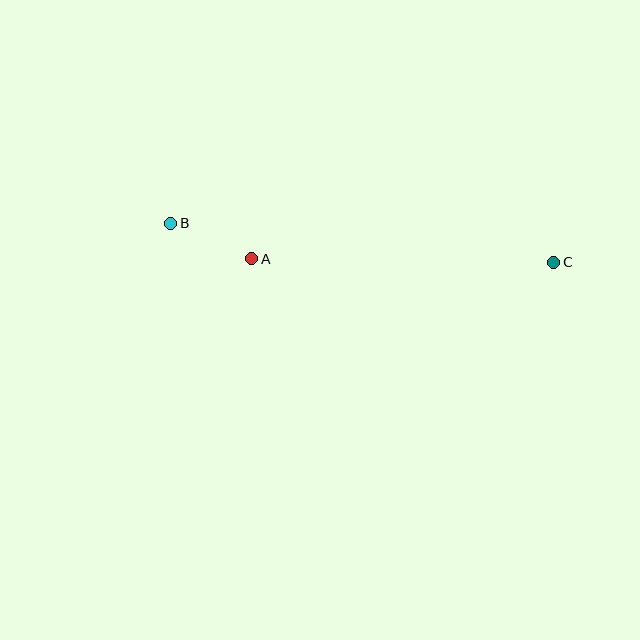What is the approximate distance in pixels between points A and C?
The distance between A and C is approximately 302 pixels.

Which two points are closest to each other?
Points A and B are closest to each other.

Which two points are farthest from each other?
Points B and C are farthest from each other.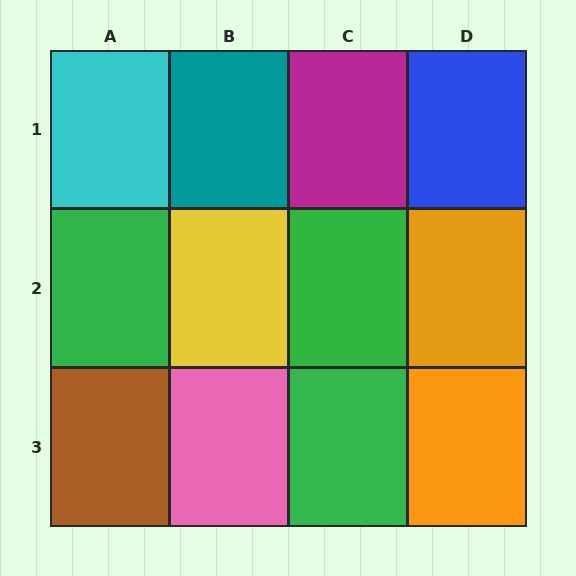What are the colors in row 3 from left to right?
Brown, pink, green, orange.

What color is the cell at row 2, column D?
Orange.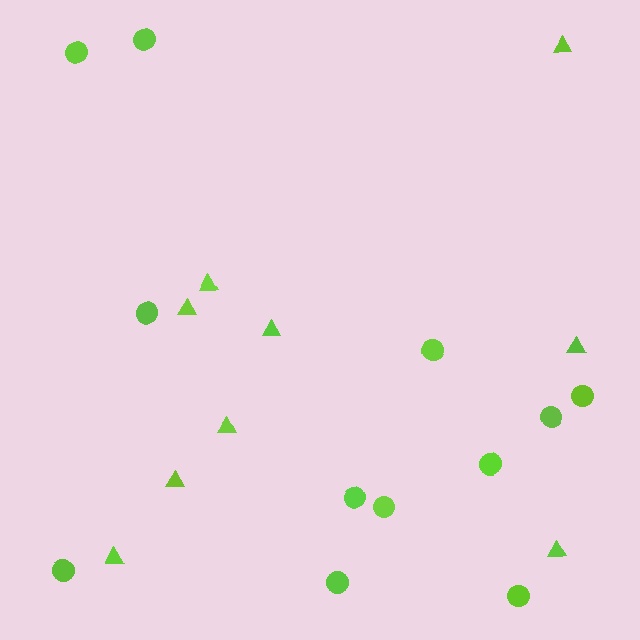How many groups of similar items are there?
There are 2 groups: one group of circles (12) and one group of triangles (9).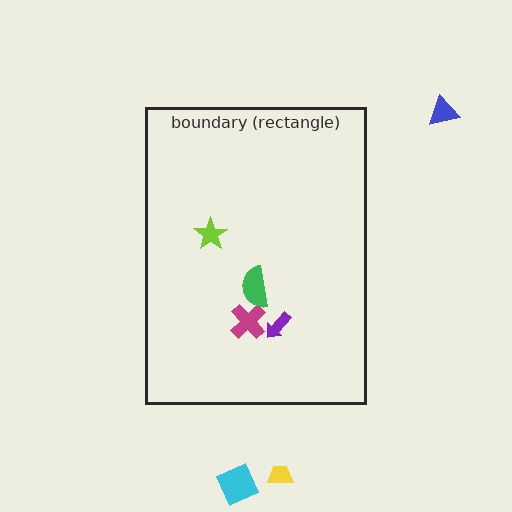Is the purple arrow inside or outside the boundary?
Inside.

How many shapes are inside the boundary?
4 inside, 3 outside.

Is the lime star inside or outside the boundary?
Inside.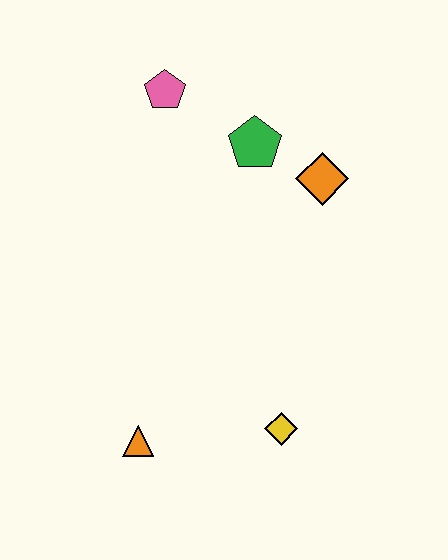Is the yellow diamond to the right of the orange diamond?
No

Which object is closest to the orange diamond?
The green pentagon is closest to the orange diamond.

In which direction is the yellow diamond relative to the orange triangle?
The yellow diamond is to the right of the orange triangle.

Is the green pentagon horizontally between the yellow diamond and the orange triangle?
Yes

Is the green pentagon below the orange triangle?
No